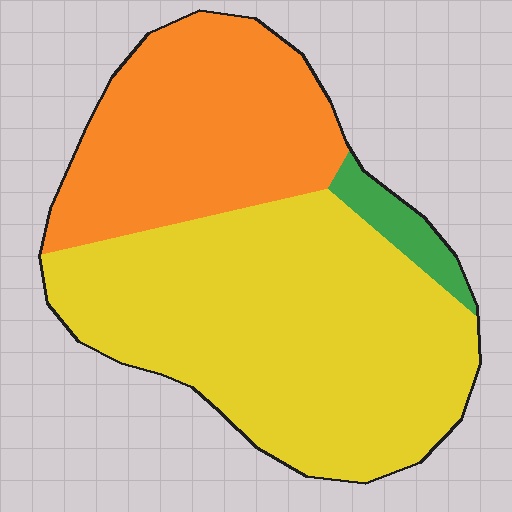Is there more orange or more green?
Orange.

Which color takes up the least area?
Green, at roughly 5%.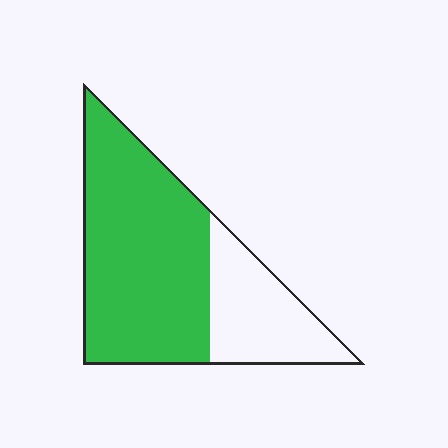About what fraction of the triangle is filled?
About two thirds (2/3).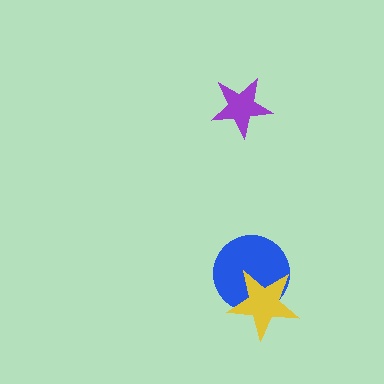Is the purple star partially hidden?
No, no other shape covers it.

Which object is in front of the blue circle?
The yellow star is in front of the blue circle.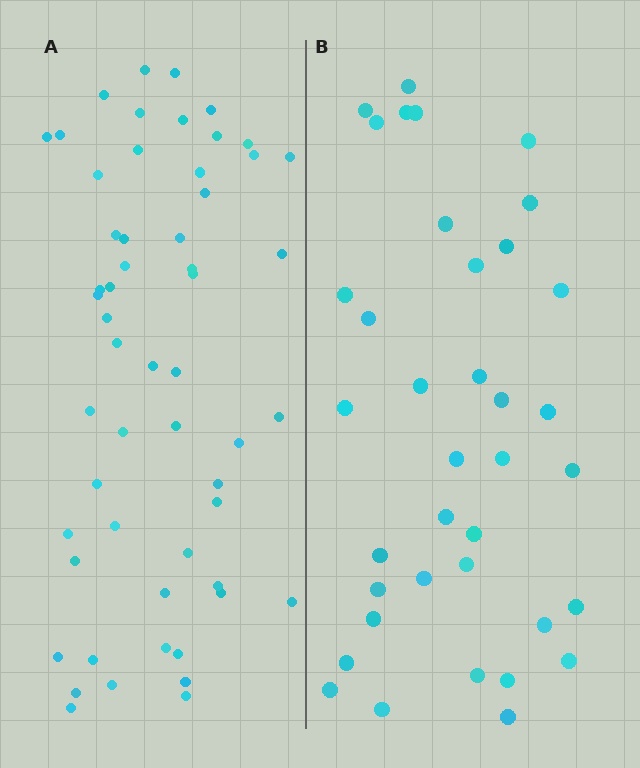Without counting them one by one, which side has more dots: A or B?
Region A (the left region) has more dots.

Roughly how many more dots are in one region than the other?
Region A has approximately 20 more dots than region B.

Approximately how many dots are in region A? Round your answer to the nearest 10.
About 60 dots. (The exact count is 55, which rounds to 60.)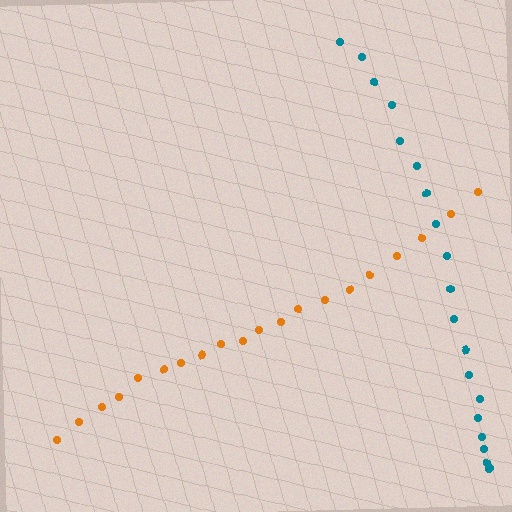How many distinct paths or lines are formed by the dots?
There are 2 distinct paths.